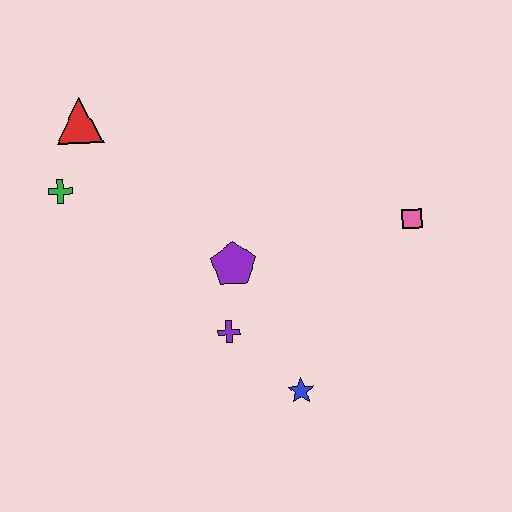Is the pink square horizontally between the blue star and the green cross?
No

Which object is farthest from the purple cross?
The red triangle is farthest from the purple cross.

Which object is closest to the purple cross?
The purple pentagon is closest to the purple cross.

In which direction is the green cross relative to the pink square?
The green cross is to the left of the pink square.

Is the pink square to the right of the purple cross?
Yes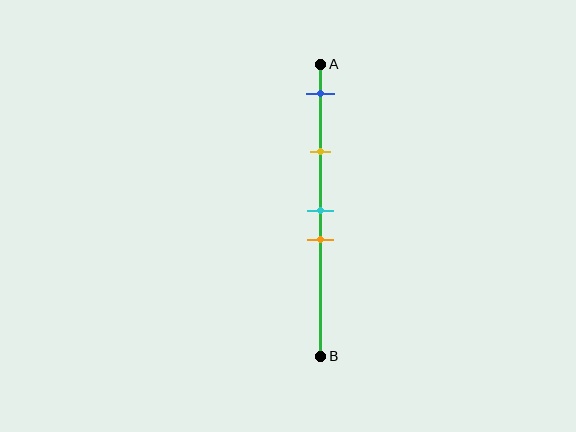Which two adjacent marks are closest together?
The cyan and orange marks are the closest adjacent pair.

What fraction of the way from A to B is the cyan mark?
The cyan mark is approximately 50% (0.5) of the way from A to B.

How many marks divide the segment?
There are 4 marks dividing the segment.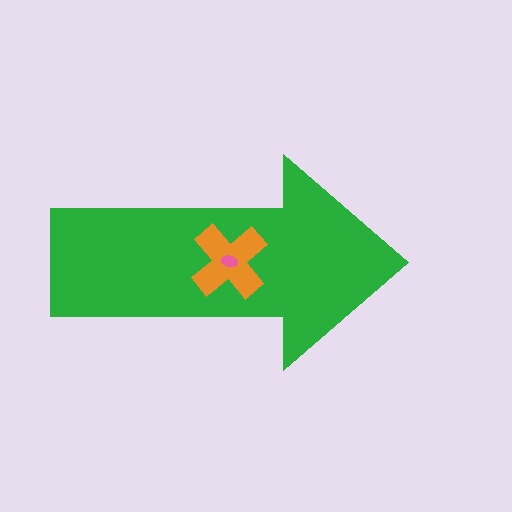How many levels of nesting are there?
3.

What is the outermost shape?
The green arrow.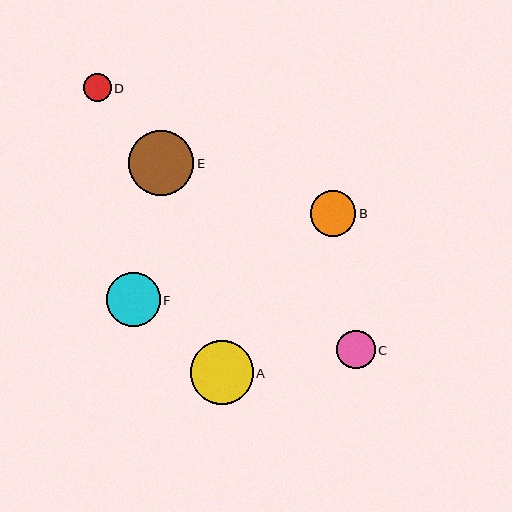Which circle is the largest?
Circle E is the largest with a size of approximately 65 pixels.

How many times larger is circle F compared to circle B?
Circle F is approximately 1.2 times the size of circle B.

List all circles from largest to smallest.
From largest to smallest: E, A, F, B, C, D.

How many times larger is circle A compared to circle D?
Circle A is approximately 2.2 times the size of circle D.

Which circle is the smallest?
Circle D is the smallest with a size of approximately 28 pixels.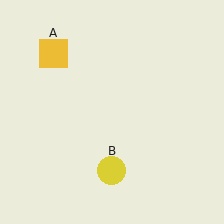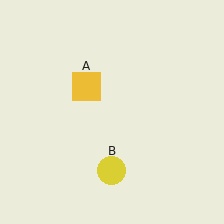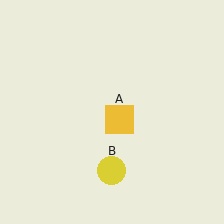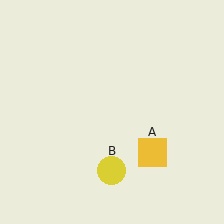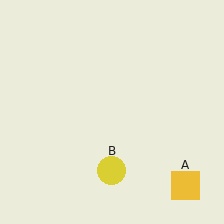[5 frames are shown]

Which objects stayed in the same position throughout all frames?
Yellow circle (object B) remained stationary.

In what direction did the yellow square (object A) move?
The yellow square (object A) moved down and to the right.